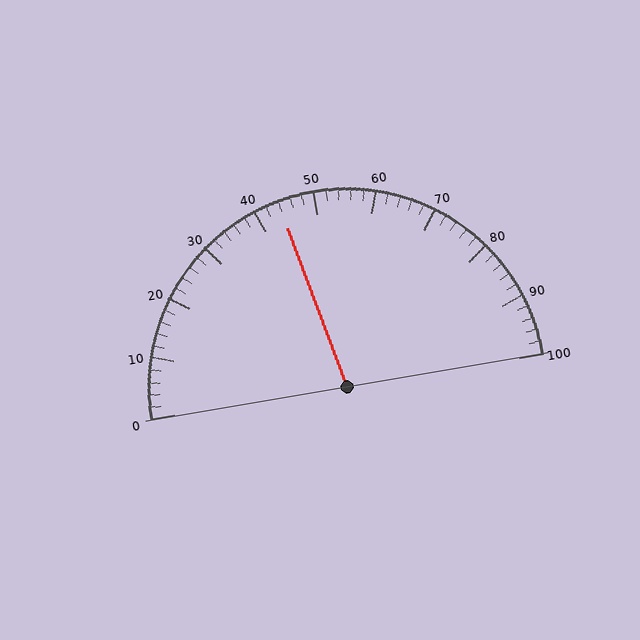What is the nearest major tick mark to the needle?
The nearest major tick mark is 40.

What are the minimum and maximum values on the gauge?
The gauge ranges from 0 to 100.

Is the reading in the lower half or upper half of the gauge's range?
The reading is in the lower half of the range (0 to 100).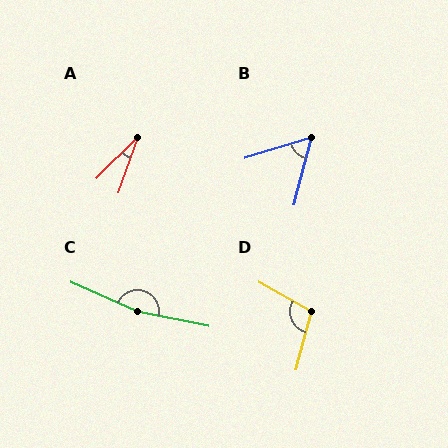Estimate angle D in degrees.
Approximately 104 degrees.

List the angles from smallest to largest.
A (25°), B (59°), D (104°), C (167°).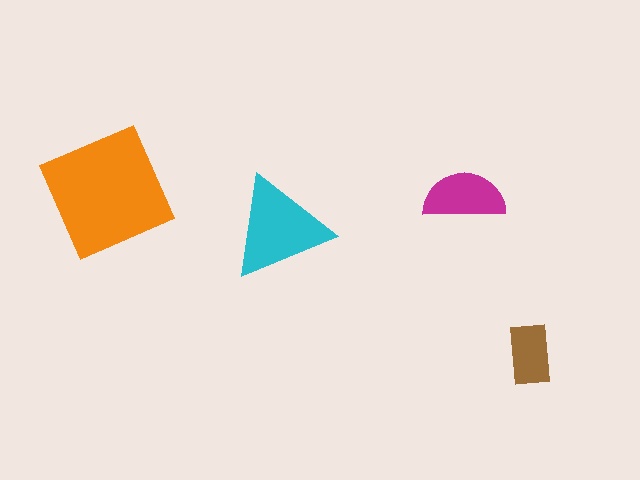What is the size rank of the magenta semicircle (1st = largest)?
3rd.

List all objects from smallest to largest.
The brown rectangle, the magenta semicircle, the cyan triangle, the orange square.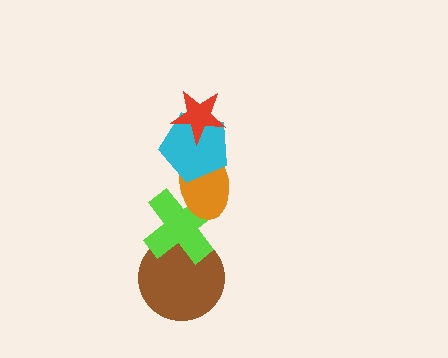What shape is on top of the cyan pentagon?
The red star is on top of the cyan pentagon.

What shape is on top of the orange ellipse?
The cyan pentagon is on top of the orange ellipse.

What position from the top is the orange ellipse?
The orange ellipse is 3rd from the top.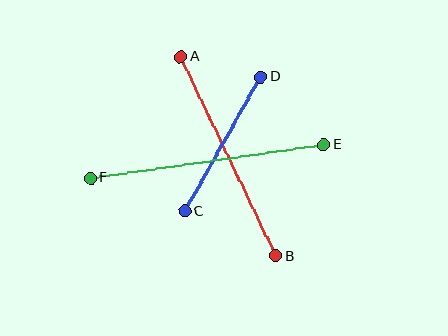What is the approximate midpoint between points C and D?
The midpoint is at approximately (223, 144) pixels.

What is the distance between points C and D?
The distance is approximately 154 pixels.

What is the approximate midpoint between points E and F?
The midpoint is at approximately (207, 161) pixels.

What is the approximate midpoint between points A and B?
The midpoint is at approximately (228, 156) pixels.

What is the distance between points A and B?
The distance is approximately 221 pixels.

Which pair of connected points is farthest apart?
Points E and F are farthest apart.